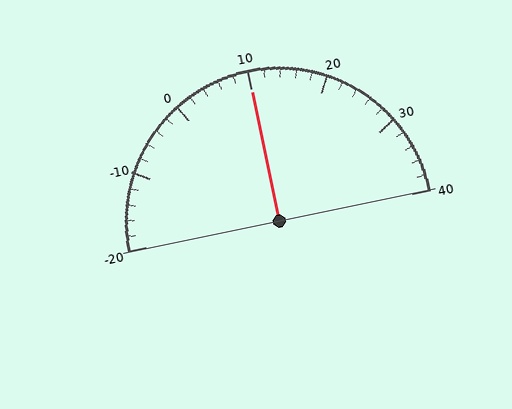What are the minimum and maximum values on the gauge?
The gauge ranges from -20 to 40.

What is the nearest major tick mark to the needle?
The nearest major tick mark is 10.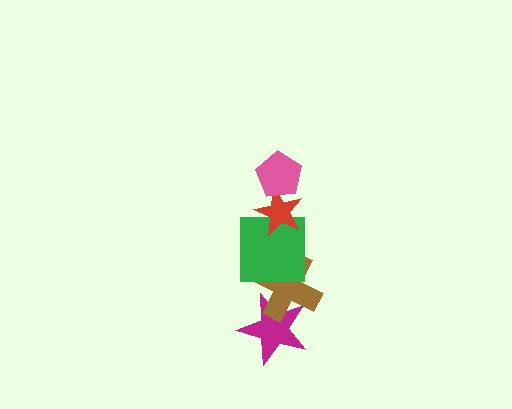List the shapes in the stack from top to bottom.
From top to bottom: the pink pentagon, the red star, the green square, the brown cross, the magenta star.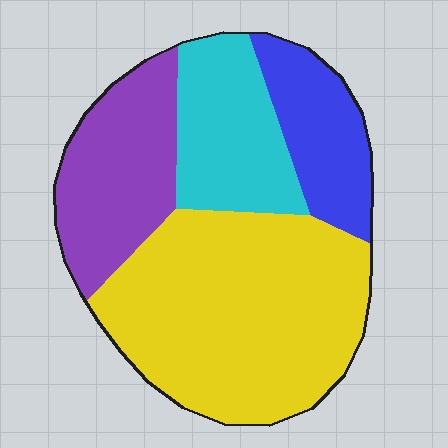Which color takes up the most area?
Yellow, at roughly 45%.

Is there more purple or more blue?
Purple.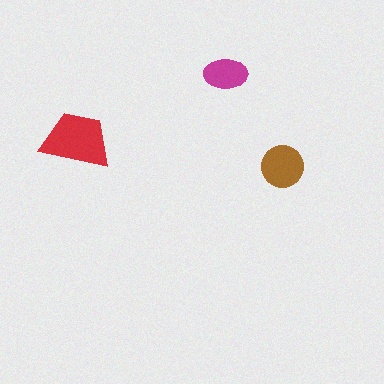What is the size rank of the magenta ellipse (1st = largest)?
3rd.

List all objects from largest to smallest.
The red trapezoid, the brown circle, the magenta ellipse.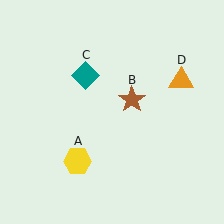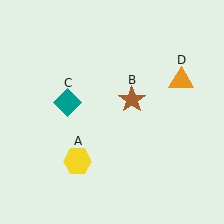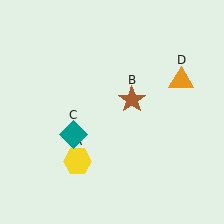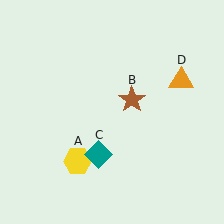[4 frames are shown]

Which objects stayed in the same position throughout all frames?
Yellow hexagon (object A) and brown star (object B) and orange triangle (object D) remained stationary.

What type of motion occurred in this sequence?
The teal diamond (object C) rotated counterclockwise around the center of the scene.